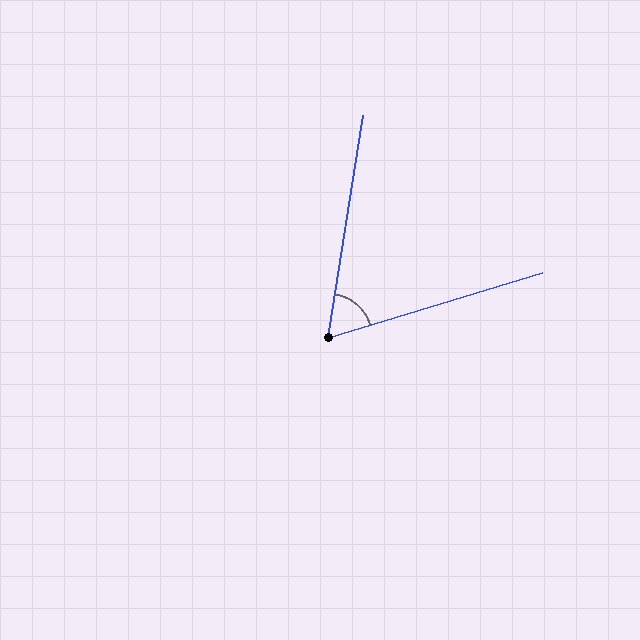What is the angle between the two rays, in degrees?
Approximately 64 degrees.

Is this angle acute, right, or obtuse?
It is acute.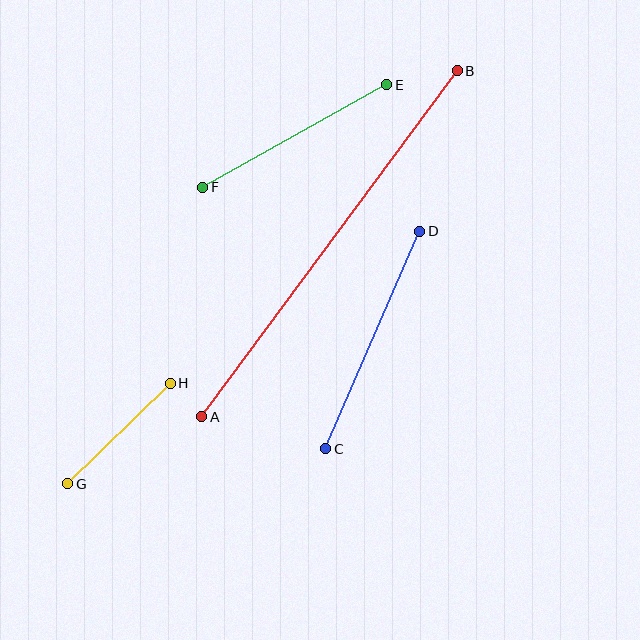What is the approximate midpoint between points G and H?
The midpoint is at approximately (119, 433) pixels.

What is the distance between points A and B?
The distance is approximately 430 pixels.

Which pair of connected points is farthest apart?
Points A and B are farthest apart.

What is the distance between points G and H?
The distance is approximately 143 pixels.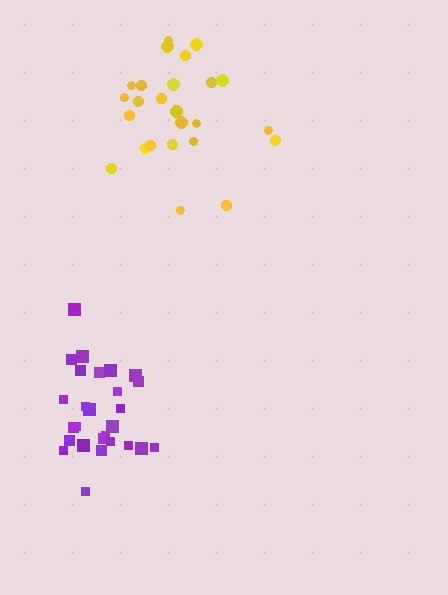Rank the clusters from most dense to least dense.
purple, yellow.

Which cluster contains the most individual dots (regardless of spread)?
Purple (27).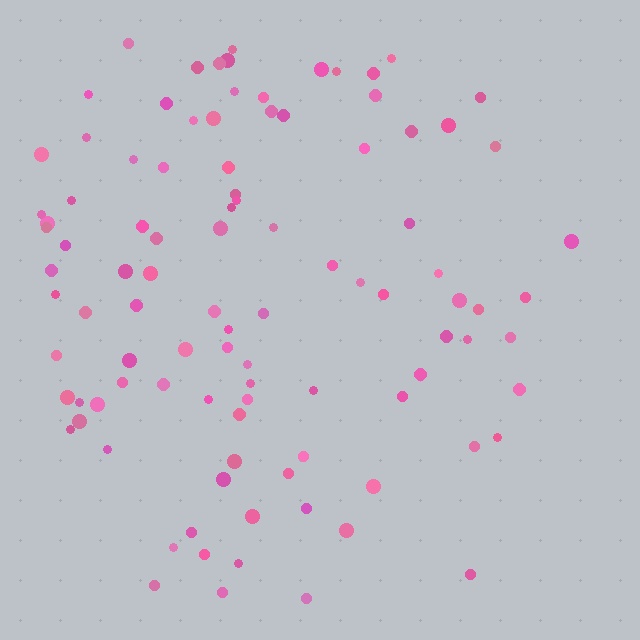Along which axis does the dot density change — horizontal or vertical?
Horizontal.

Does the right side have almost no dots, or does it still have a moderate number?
Still a moderate number, just noticeably fewer than the left.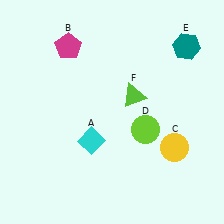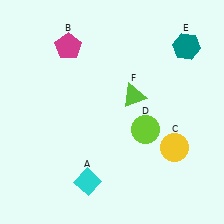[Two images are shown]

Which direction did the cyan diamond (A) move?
The cyan diamond (A) moved down.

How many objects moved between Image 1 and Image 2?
1 object moved between the two images.